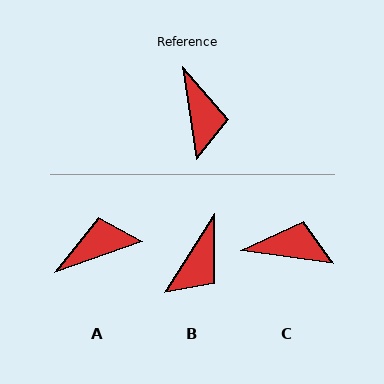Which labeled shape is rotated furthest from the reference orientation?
A, about 100 degrees away.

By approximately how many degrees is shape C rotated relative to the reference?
Approximately 73 degrees counter-clockwise.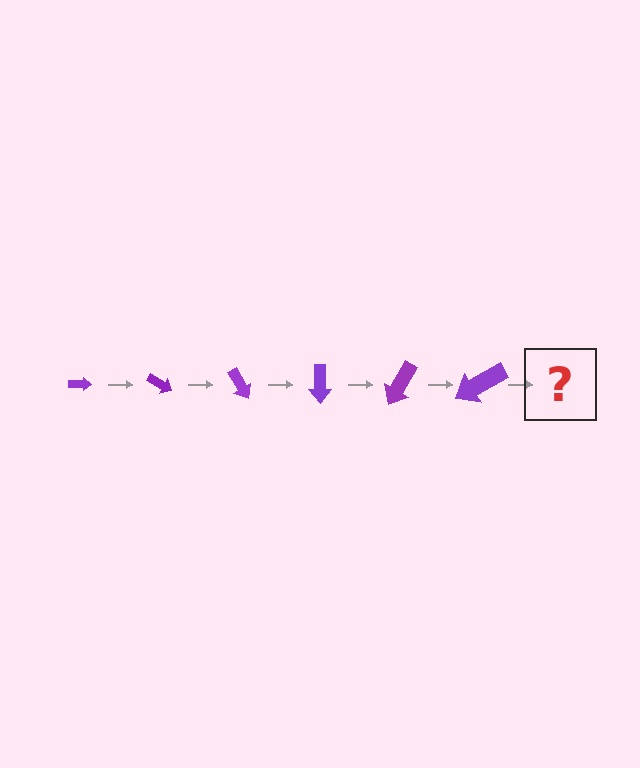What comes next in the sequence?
The next element should be an arrow, larger than the previous one and rotated 180 degrees from the start.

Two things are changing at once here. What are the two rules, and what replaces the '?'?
The two rules are that the arrow grows larger each step and it rotates 30 degrees each step. The '?' should be an arrow, larger than the previous one and rotated 180 degrees from the start.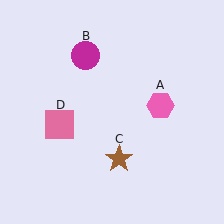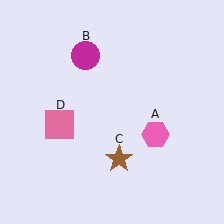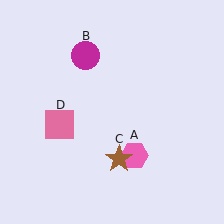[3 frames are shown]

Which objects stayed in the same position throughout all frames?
Magenta circle (object B) and brown star (object C) and pink square (object D) remained stationary.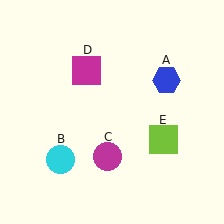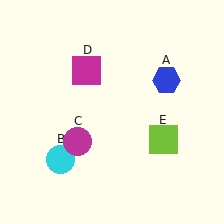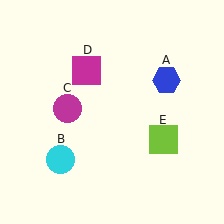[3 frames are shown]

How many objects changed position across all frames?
1 object changed position: magenta circle (object C).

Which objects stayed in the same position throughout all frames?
Blue hexagon (object A) and cyan circle (object B) and magenta square (object D) and lime square (object E) remained stationary.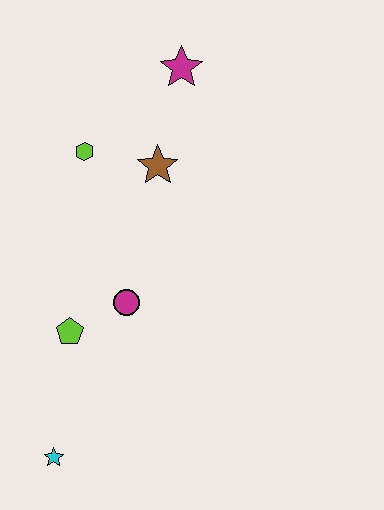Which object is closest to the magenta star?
The brown star is closest to the magenta star.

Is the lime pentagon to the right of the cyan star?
Yes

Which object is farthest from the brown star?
The cyan star is farthest from the brown star.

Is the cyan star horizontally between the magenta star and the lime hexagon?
No